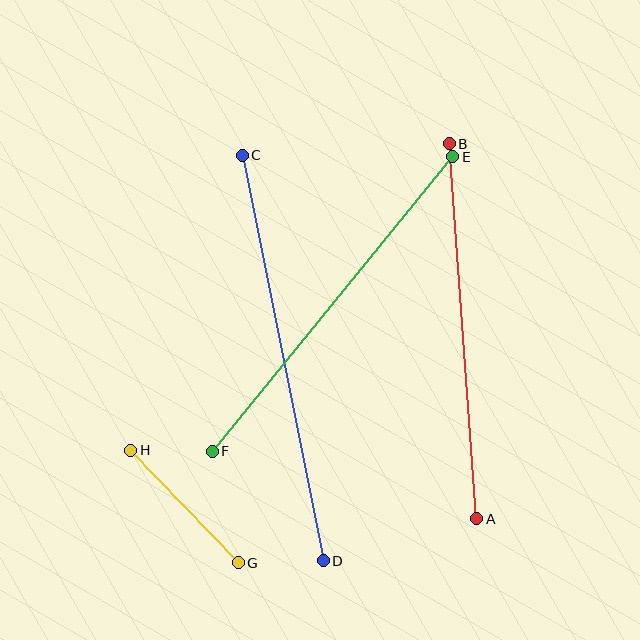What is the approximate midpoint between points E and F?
The midpoint is at approximately (332, 304) pixels.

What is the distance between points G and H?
The distance is approximately 156 pixels.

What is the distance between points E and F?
The distance is approximately 380 pixels.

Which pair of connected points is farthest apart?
Points C and D are farthest apart.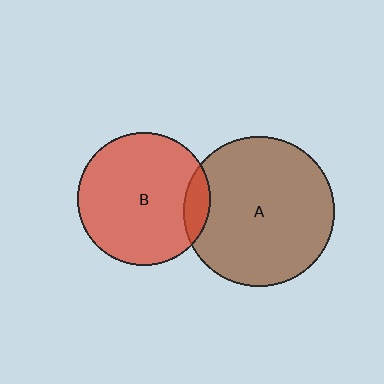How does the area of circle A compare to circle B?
Approximately 1.3 times.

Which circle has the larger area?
Circle A (brown).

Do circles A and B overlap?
Yes.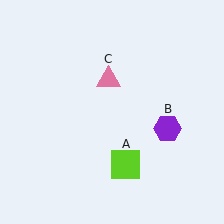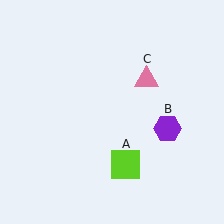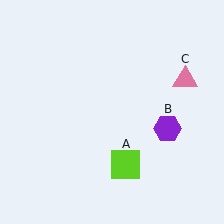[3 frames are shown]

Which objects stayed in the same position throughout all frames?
Lime square (object A) and purple hexagon (object B) remained stationary.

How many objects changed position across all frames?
1 object changed position: pink triangle (object C).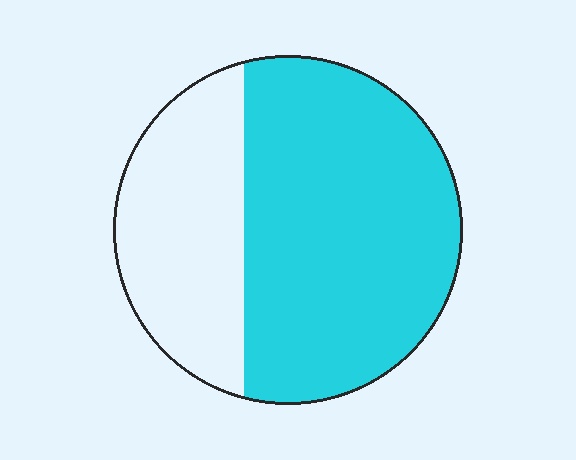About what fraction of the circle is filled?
About two thirds (2/3).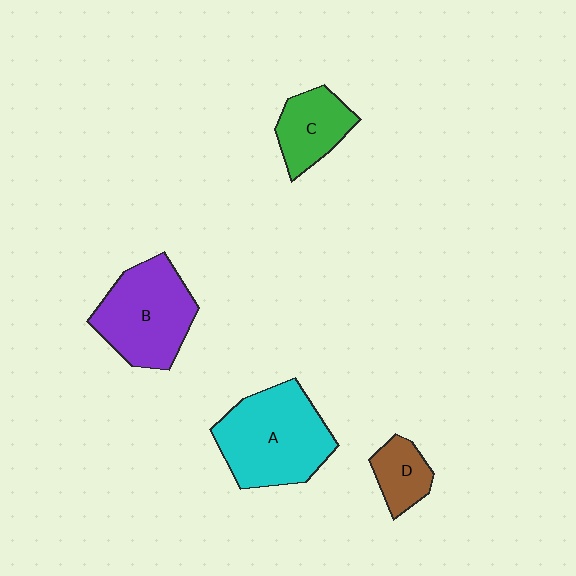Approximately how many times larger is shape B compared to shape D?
Approximately 2.5 times.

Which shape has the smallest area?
Shape D (brown).